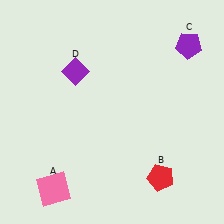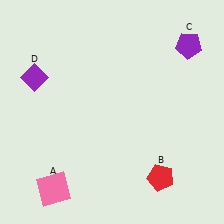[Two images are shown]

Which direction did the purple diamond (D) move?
The purple diamond (D) moved left.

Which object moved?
The purple diamond (D) moved left.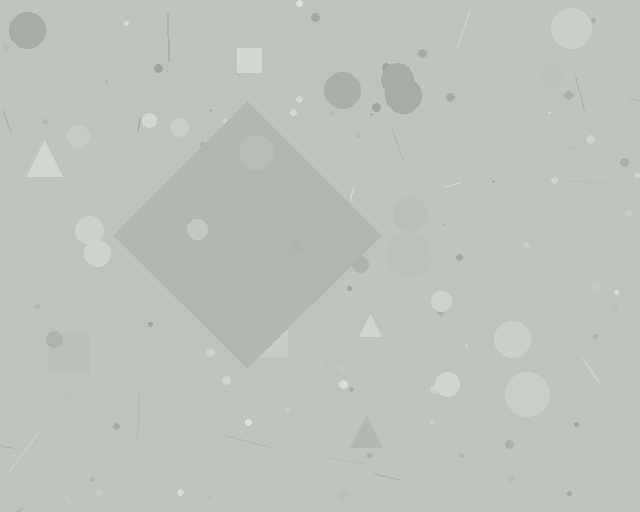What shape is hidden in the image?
A diamond is hidden in the image.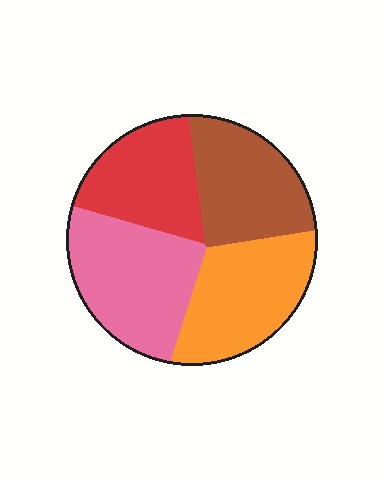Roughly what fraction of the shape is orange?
Orange takes up about one quarter (1/4) of the shape.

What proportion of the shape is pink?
Pink takes up about one quarter (1/4) of the shape.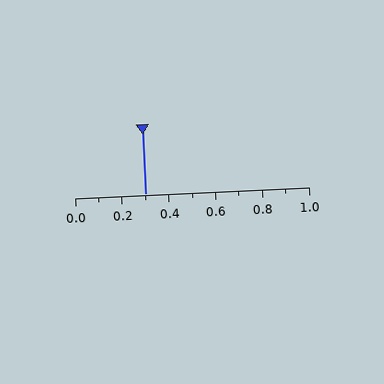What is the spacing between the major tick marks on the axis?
The major ticks are spaced 0.2 apart.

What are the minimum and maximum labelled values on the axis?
The axis runs from 0.0 to 1.0.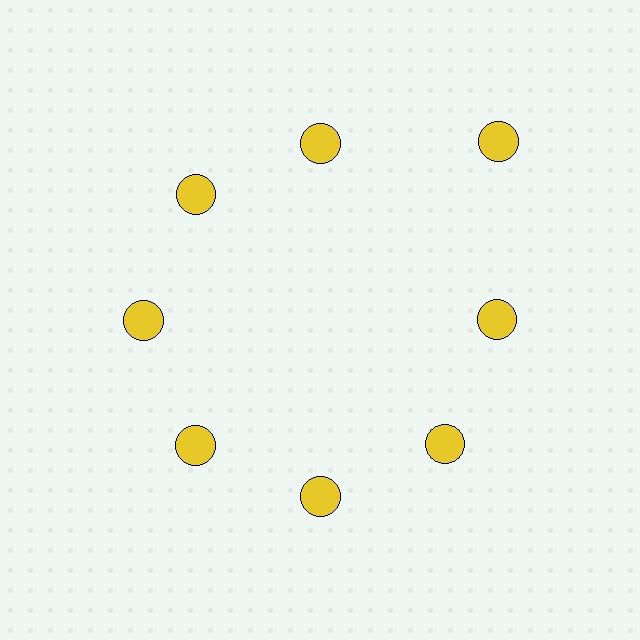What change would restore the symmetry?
The symmetry would be restored by moving it inward, back onto the ring so that all 8 circles sit at equal angles and equal distance from the center.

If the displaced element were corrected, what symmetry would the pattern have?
It would have 8-fold rotational symmetry — the pattern would map onto itself every 45 degrees.